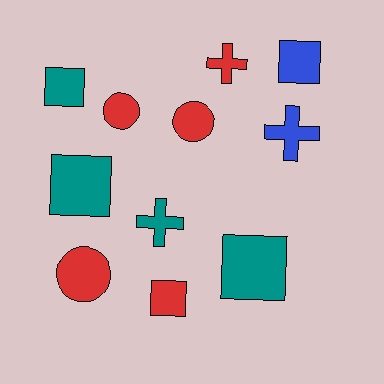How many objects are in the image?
There are 11 objects.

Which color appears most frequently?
Red, with 5 objects.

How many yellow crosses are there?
There are no yellow crosses.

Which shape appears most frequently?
Square, with 5 objects.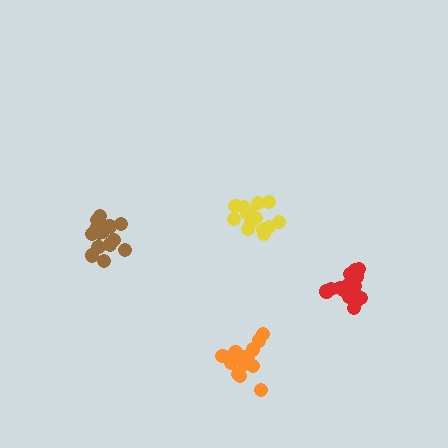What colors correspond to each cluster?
The clusters are colored: yellow, brown, red, orange.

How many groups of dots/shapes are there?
There are 4 groups.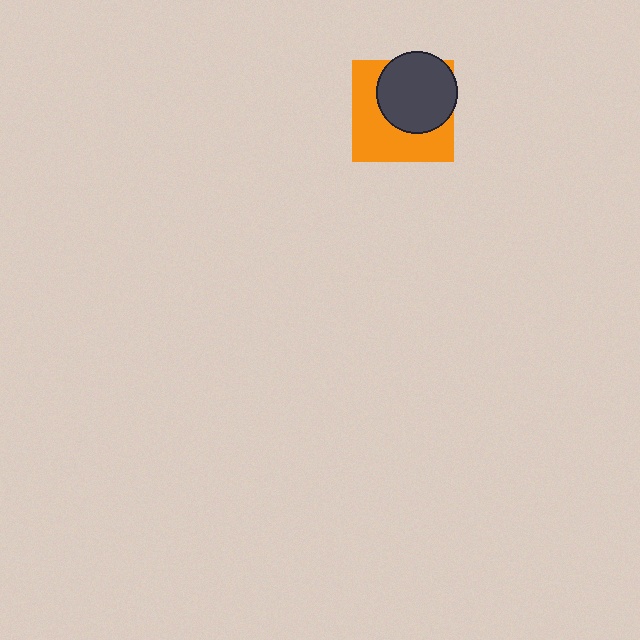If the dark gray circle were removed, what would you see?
You would see the complete orange square.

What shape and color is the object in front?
The object in front is a dark gray circle.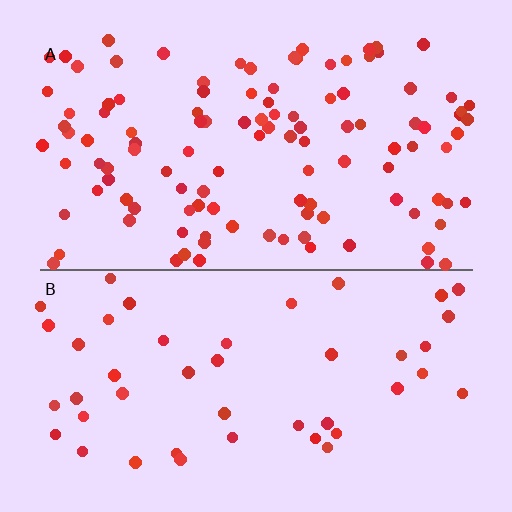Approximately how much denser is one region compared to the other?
Approximately 2.6× — region A over region B.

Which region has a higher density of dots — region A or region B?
A (the top).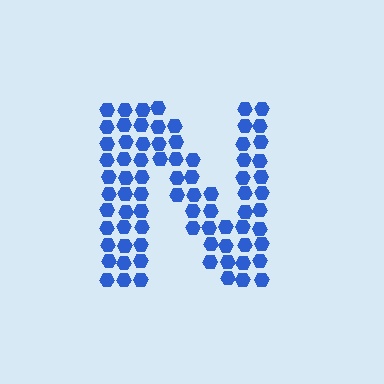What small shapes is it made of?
It is made of small hexagons.